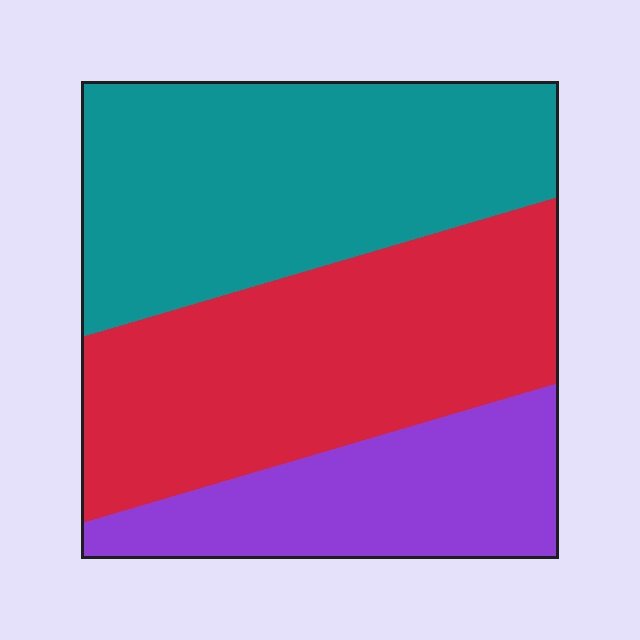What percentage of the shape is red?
Red covers around 40% of the shape.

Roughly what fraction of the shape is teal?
Teal covers roughly 40% of the shape.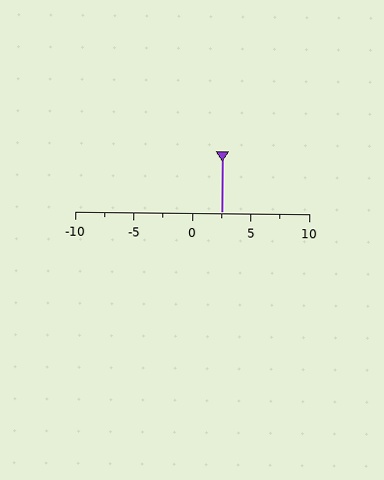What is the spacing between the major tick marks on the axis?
The major ticks are spaced 5 apart.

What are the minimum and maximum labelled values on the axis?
The axis runs from -10 to 10.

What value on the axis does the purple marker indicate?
The marker indicates approximately 2.5.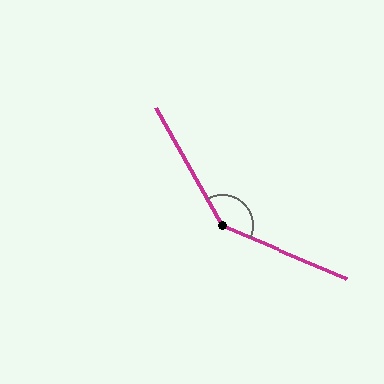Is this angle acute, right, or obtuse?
It is obtuse.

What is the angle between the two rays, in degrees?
Approximately 142 degrees.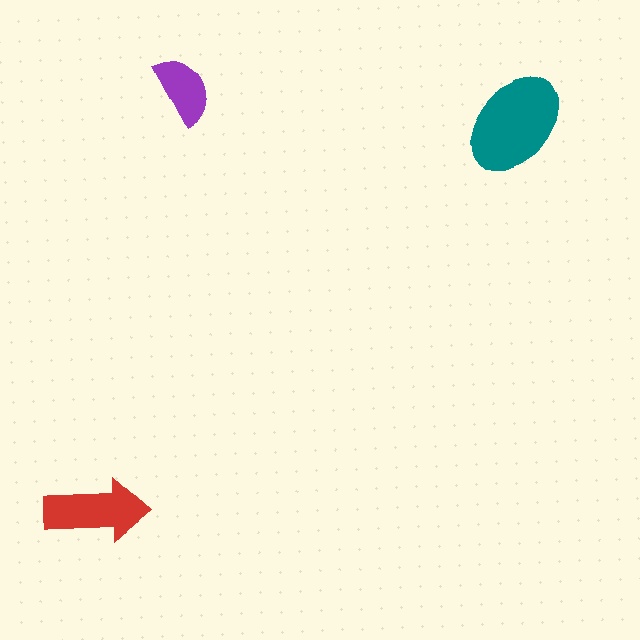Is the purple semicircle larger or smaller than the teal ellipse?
Smaller.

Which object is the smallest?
The purple semicircle.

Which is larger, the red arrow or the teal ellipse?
The teal ellipse.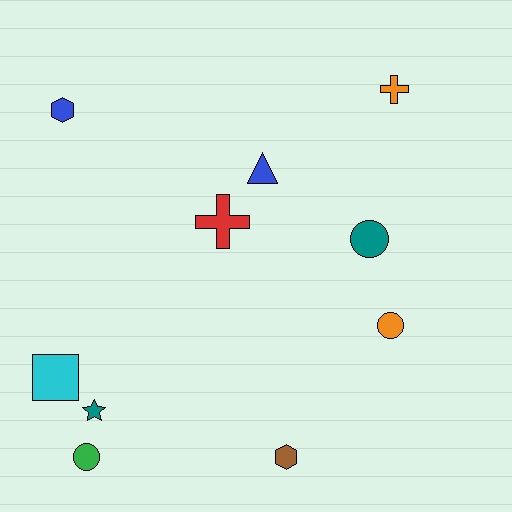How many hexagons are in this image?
There are 2 hexagons.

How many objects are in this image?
There are 10 objects.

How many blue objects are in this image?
There are 2 blue objects.